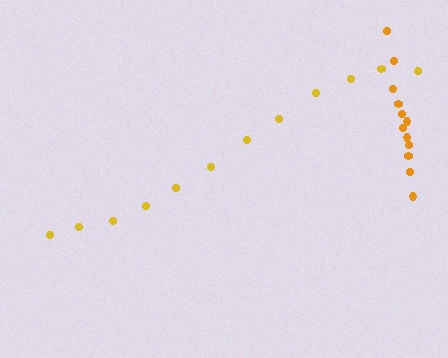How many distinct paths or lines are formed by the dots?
There are 2 distinct paths.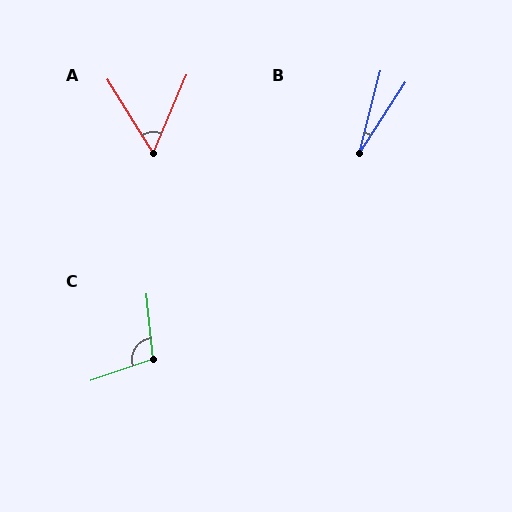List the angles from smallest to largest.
B (18°), A (55°), C (104°).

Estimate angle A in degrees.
Approximately 55 degrees.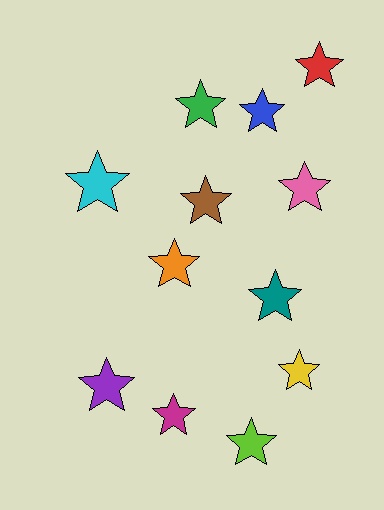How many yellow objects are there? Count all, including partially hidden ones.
There is 1 yellow object.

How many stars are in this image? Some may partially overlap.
There are 12 stars.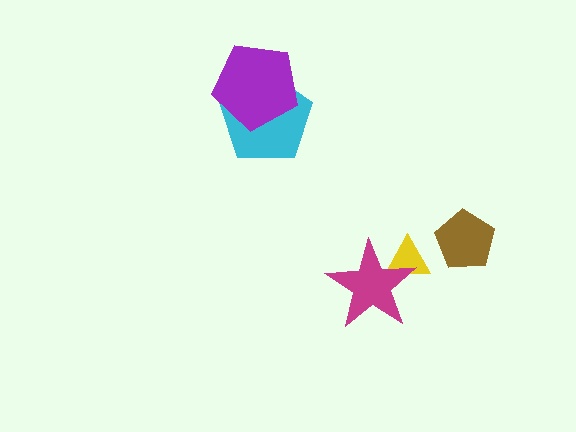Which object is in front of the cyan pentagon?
The purple pentagon is in front of the cyan pentagon.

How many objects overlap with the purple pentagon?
1 object overlaps with the purple pentagon.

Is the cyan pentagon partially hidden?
Yes, it is partially covered by another shape.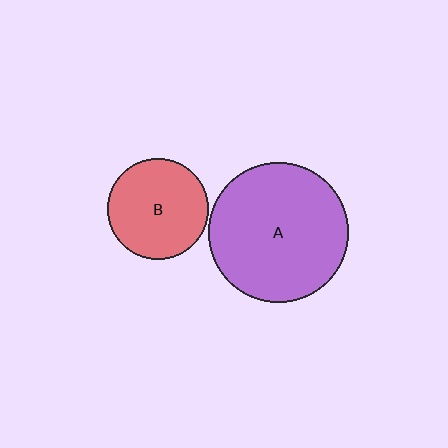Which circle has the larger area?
Circle A (purple).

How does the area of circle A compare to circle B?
Approximately 1.9 times.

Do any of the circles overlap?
No, none of the circles overlap.